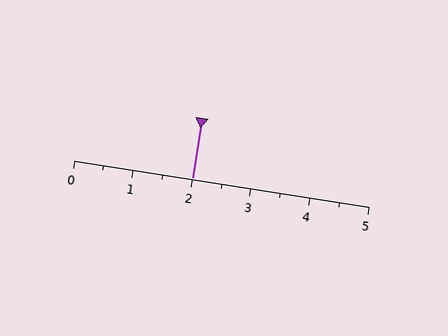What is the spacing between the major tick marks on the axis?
The major ticks are spaced 1 apart.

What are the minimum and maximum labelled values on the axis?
The axis runs from 0 to 5.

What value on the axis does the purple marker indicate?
The marker indicates approximately 2.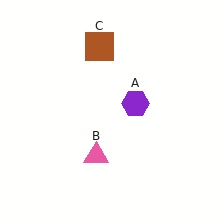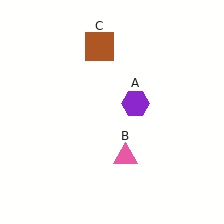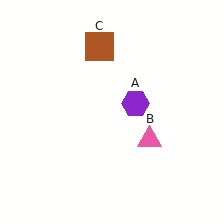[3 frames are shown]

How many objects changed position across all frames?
1 object changed position: pink triangle (object B).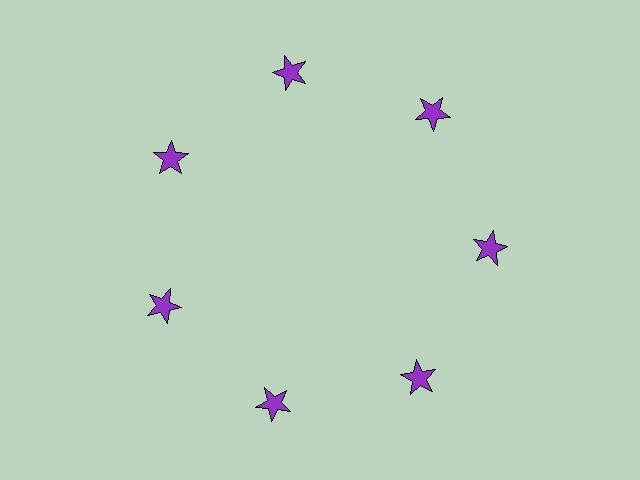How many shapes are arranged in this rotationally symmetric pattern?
There are 7 shapes, arranged in 7 groups of 1.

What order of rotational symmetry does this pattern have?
This pattern has 7-fold rotational symmetry.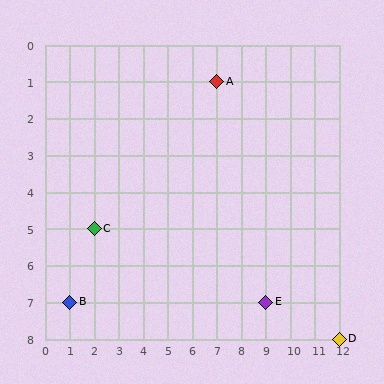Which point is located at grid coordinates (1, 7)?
Point B is at (1, 7).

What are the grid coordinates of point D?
Point D is at grid coordinates (12, 8).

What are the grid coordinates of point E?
Point E is at grid coordinates (9, 7).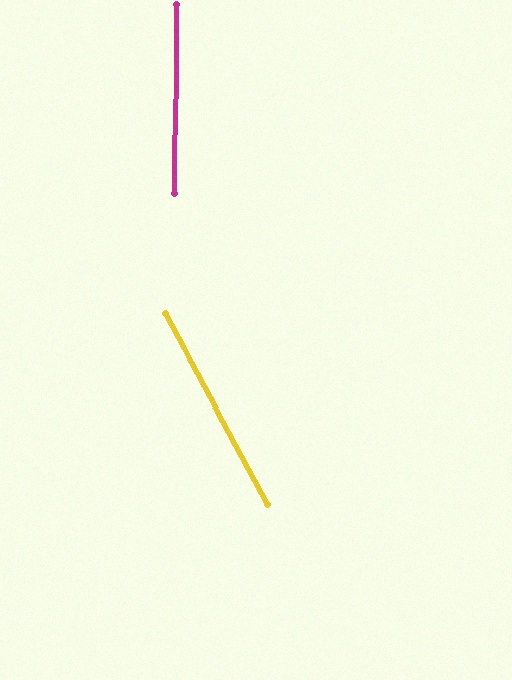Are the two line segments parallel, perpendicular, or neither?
Neither parallel nor perpendicular — they differ by about 29°.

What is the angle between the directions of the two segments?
Approximately 29 degrees.